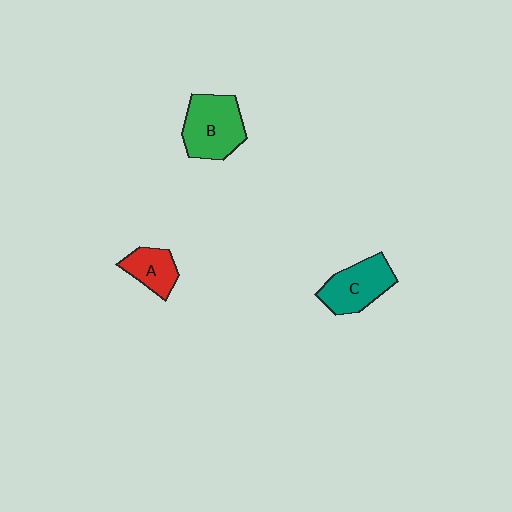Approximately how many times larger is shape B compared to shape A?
Approximately 1.7 times.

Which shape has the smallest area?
Shape A (red).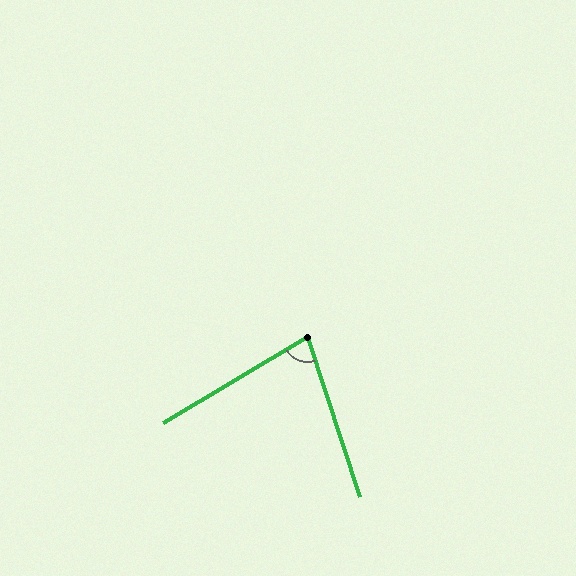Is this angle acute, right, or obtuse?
It is acute.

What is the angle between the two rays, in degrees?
Approximately 77 degrees.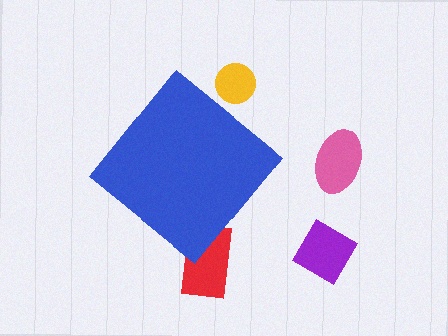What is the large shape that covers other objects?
A blue diamond.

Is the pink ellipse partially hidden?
No, the pink ellipse is fully visible.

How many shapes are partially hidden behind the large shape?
2 shapes are partially hidden.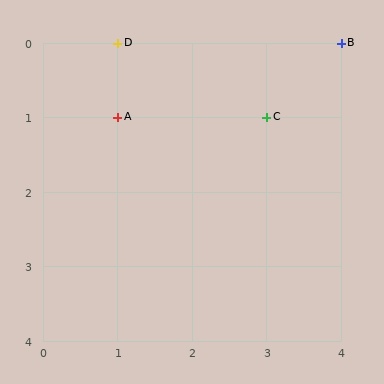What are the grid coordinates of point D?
Point D is at grid coordinates (1, 0).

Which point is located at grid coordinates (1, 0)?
Point D is at (1, 0).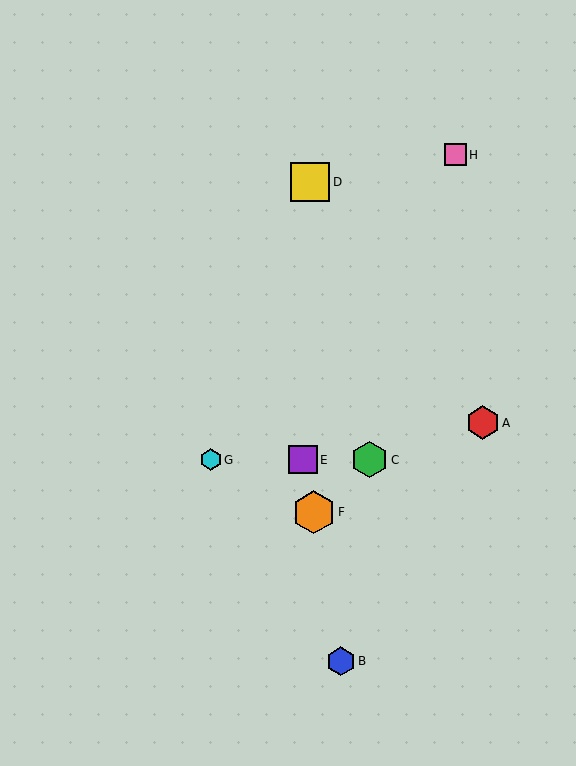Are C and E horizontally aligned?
Yes, both are at y≈460.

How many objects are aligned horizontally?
3 objects (C, E, G) are aligned horizontally.